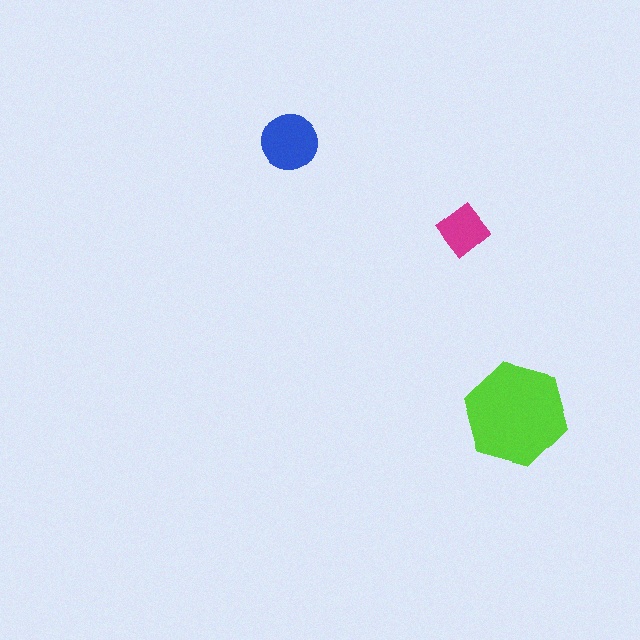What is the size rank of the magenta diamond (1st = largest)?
3rd.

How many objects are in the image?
There are 3 objects in the image.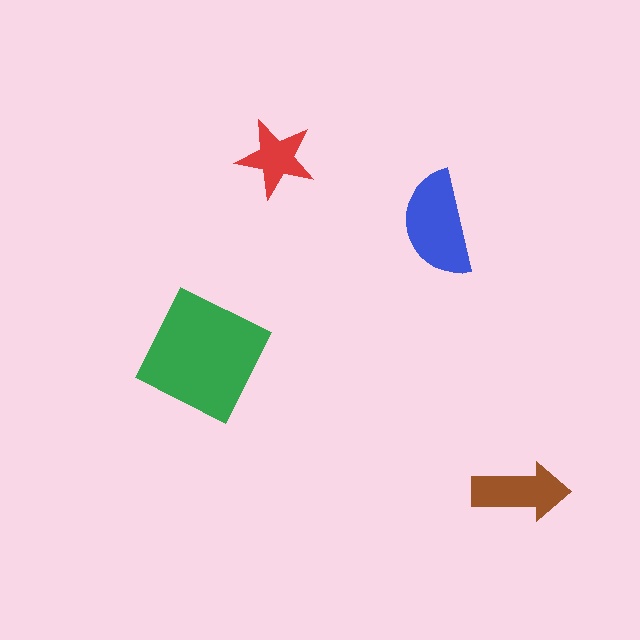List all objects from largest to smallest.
The green square, the blue semicircle, the brown arrow, the red star.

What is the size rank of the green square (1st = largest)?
1st.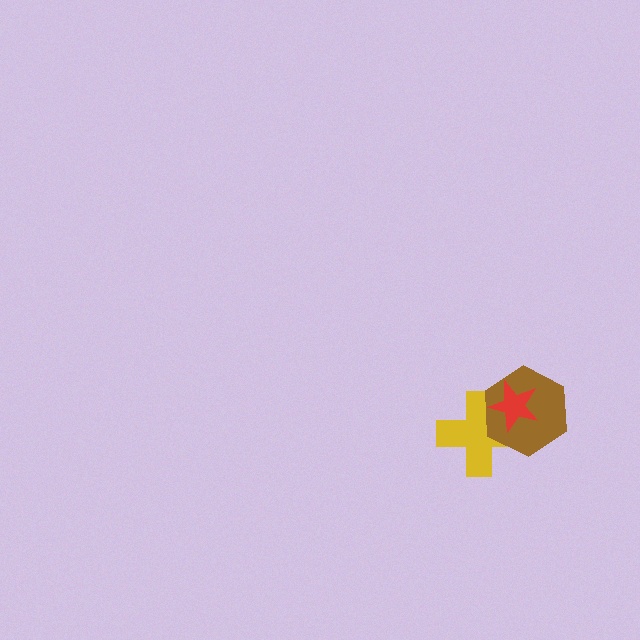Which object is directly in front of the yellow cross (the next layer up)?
The brown hexagon is directly in front of the yellow cross.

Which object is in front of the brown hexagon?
The red star is in front of the brown hexagon.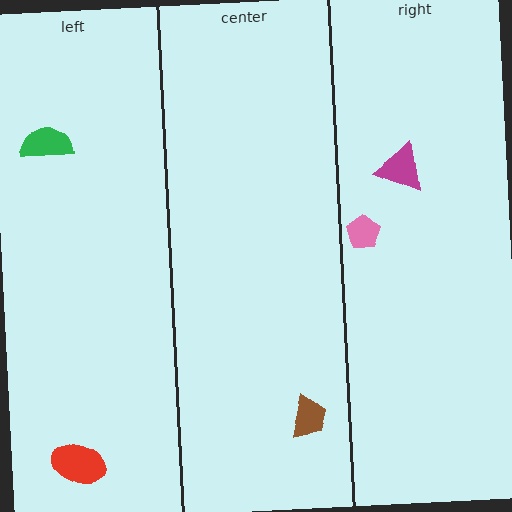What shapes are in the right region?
The pink pentagon, the magenta triangle.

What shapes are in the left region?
The red ellipse, the green semicircle.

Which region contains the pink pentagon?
The right region.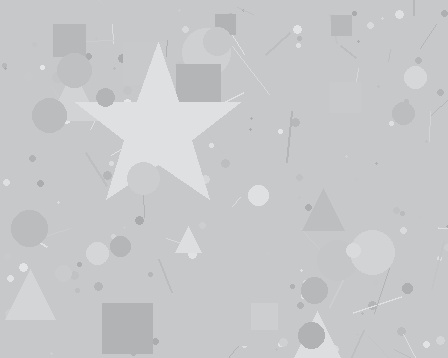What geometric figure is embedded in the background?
A star is embedded in the background.